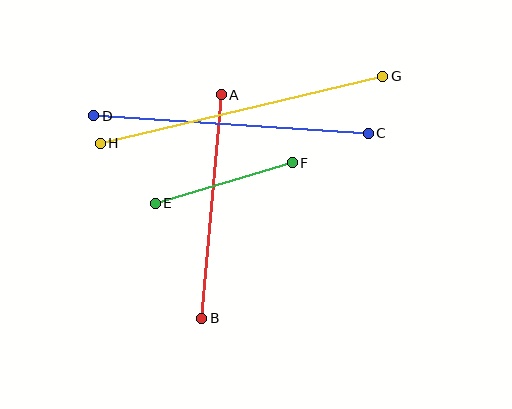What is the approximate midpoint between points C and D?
The midpoint is at approximately (231, 124) pixels.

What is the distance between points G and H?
The distance is approximately 290 pixels.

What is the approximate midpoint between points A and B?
The midpoint is at approximately (212, 207) pixels.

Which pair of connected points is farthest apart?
Points G and H are farthest apart.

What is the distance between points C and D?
The distance is approximately 275 pixels.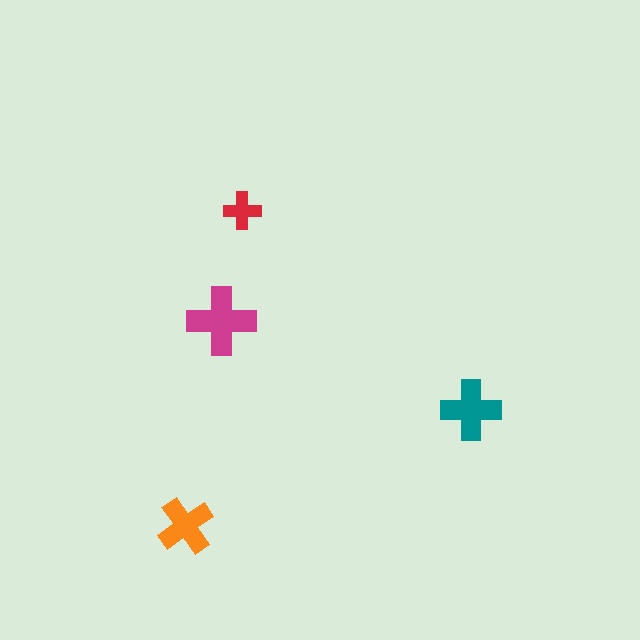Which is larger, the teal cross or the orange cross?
The teal one.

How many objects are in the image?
There are 4 objects in the image.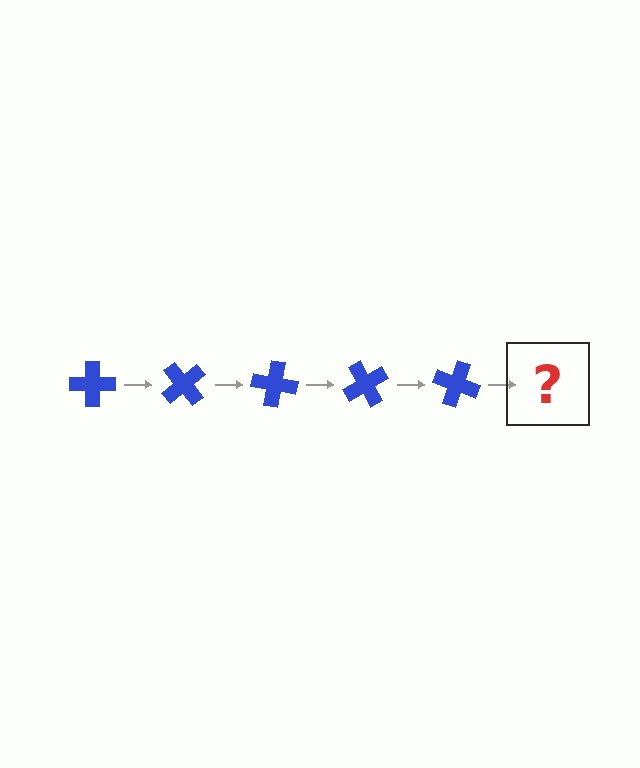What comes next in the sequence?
The next element should be a blue cross rotated 250 degrees.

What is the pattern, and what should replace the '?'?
The pattern is that the cross rotates 50 degrees each step. The '?' should be a blue cross rotated 250 degrees.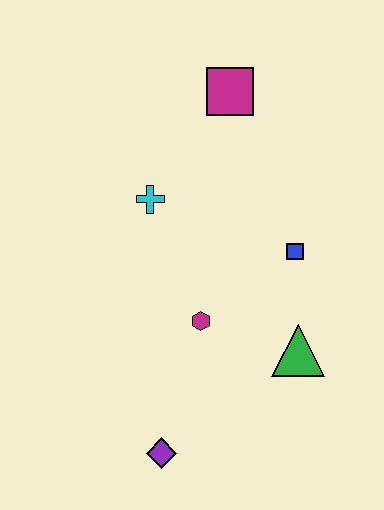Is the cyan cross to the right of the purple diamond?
No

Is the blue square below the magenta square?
Yes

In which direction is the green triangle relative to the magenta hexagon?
The green triangle is to the right of the magenta hexagon.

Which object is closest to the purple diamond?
The magenta hexagon is closest to the purple diamond.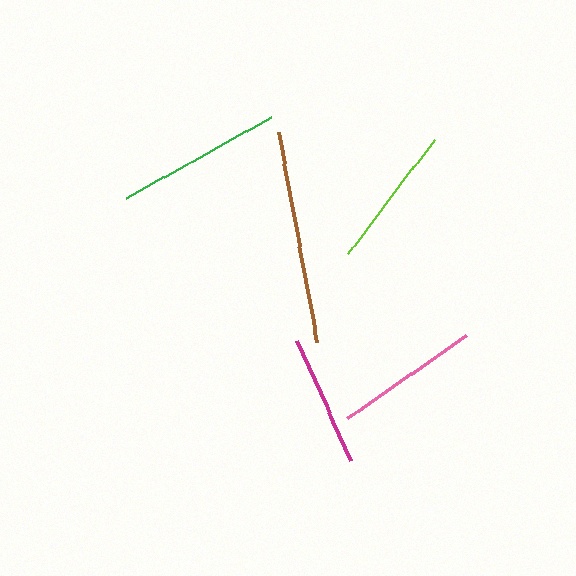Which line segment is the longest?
The brown line is the longest at approximately 214 pixels.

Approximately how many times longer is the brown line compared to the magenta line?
The brown line is approximately 1.6 times the length of the magenta line.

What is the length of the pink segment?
The pink segment is approximately 144 pixels long.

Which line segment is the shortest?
The magenta line is the shortest at approximately 132 pixels.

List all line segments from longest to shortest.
From longest to shortest: brown, green, pink, lime, magenta.